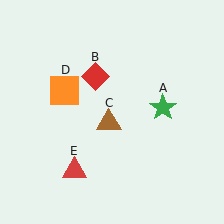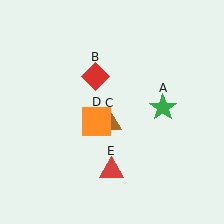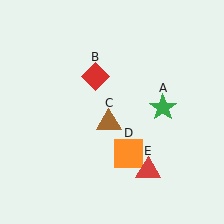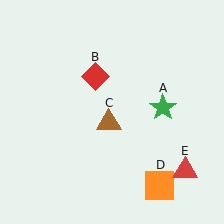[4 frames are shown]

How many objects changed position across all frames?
2 objects changed position: orange square (object D), red triangle (object E).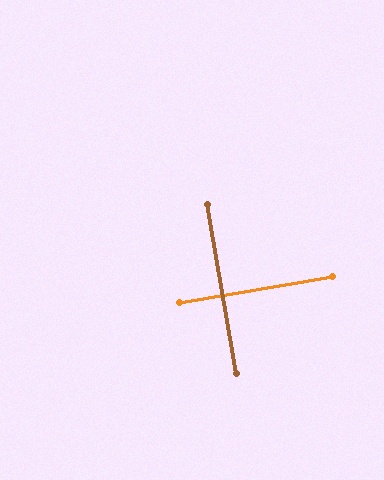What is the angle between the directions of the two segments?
Approximately 90 degrees.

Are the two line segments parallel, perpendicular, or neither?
Perpendicular — they meet at approximately 90°.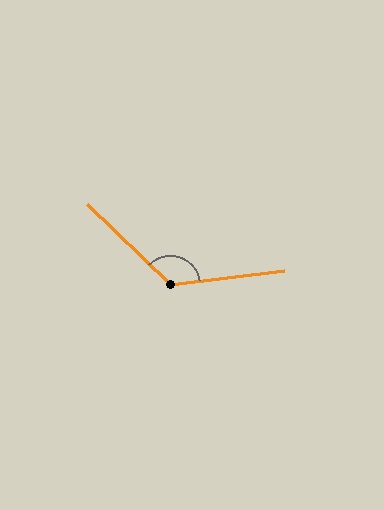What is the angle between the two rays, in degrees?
Approximately 128 degrees.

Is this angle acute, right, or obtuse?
It is obtuse.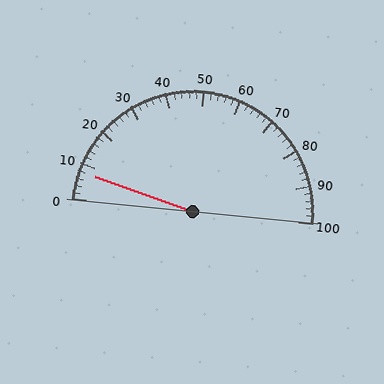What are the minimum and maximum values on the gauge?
The gauge ranges from 0 to 100.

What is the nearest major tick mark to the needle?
The nearest major tick mark is 10.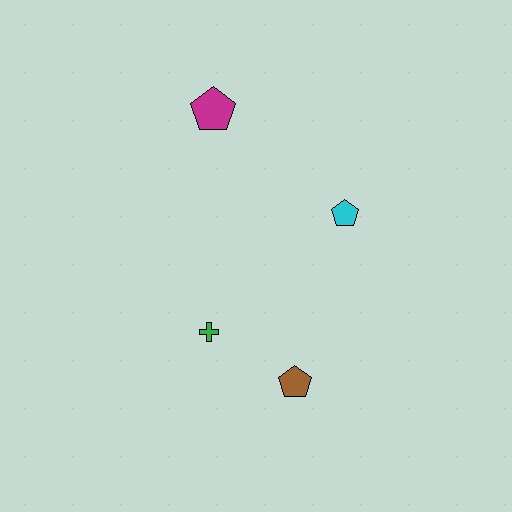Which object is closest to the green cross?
The brown pentagon is closest to the green cross.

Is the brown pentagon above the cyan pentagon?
No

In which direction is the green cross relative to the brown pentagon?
The green cross is to the left of the brown pentagon.